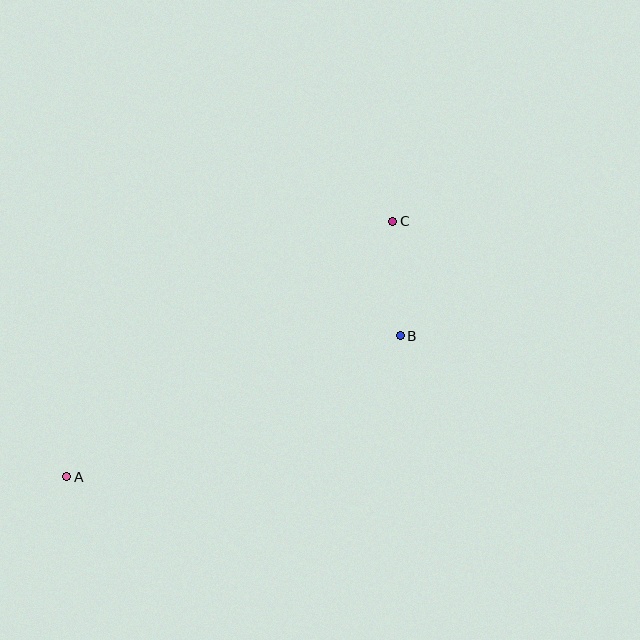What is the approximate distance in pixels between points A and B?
The distance between A and B is approximately 362 pixels.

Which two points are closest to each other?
Points B and C are closest to each other.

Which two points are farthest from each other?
Points A and C are farthest from each other.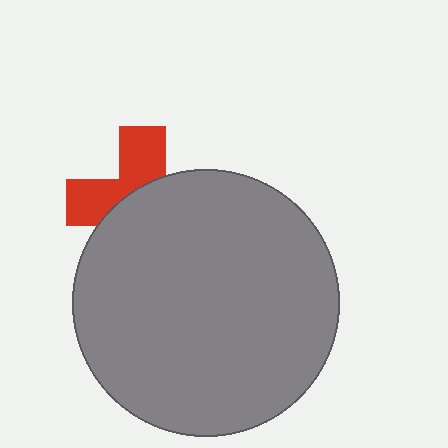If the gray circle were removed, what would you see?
You would see the complete red cross.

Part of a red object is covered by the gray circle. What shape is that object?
It is a cross.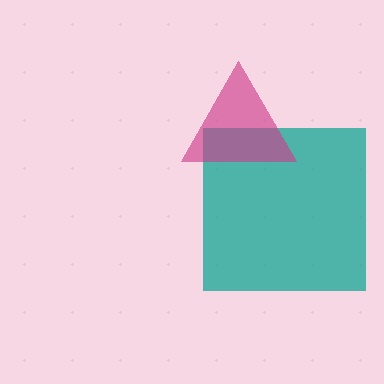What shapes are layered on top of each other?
The layered shapes are: a teal square, a magenta triangle.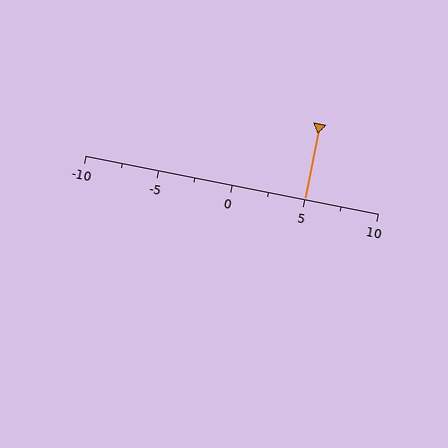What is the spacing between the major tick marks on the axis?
The major ticks are spaced 5 apart.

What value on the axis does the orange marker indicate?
The marker indicates approximately 5.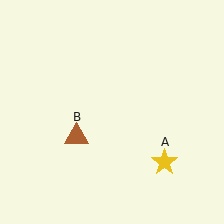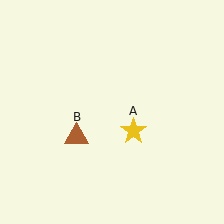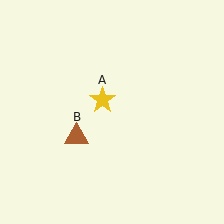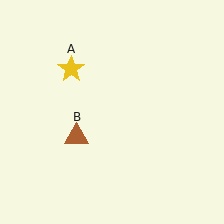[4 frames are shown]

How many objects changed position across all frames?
1 object changed position: yellow star (object A).